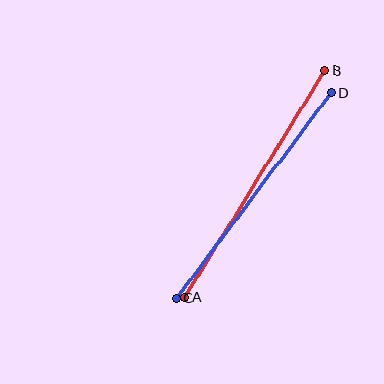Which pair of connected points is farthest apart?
Points A and B are farthest apart.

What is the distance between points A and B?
The distance is approximately 266 pixels.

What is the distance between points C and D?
The distance is approximately 257 pixels.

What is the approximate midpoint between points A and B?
The midpoint is at approximately (255, 184) pixels.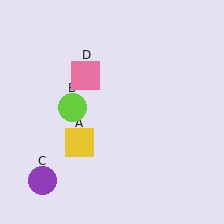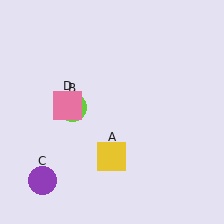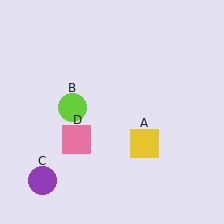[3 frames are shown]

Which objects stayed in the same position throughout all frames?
Lime circle (object B) and purple circle (object C) remained stationary.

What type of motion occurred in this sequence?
The yellow square (object A), pink square (object D) rotated counterclockwise around the center of the scene.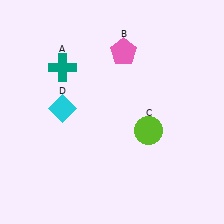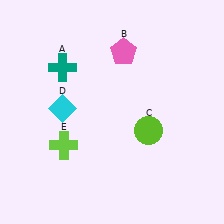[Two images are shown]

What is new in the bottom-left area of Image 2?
A lime cross (E) was added in the bottom-left area of Image 2.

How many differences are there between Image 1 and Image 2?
There is 1 difference between the two images.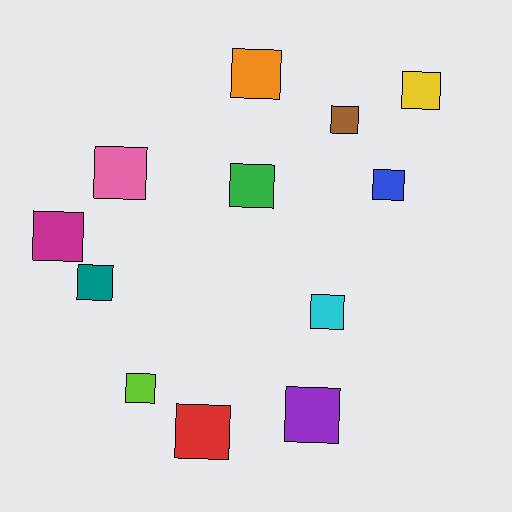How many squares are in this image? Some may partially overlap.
There are 12 squares.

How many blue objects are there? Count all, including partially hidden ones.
There is 1 blue object.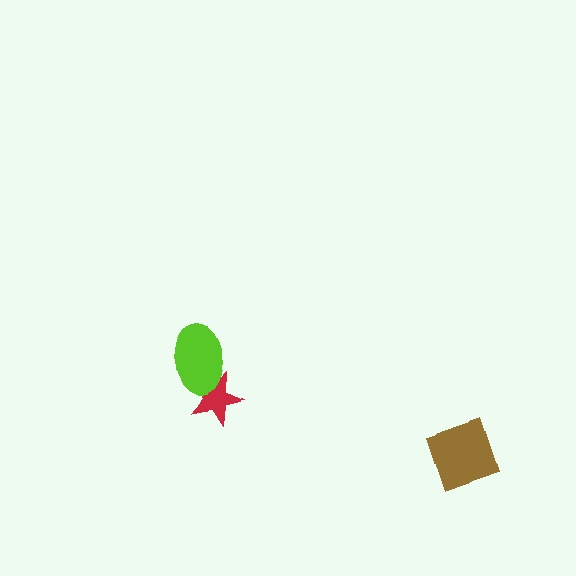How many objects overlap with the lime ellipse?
1 object overlaps with the lime ellipse.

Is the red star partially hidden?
Yes, it is partially covered by another shape.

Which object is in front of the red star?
The lime ellipse is in front of the red star.